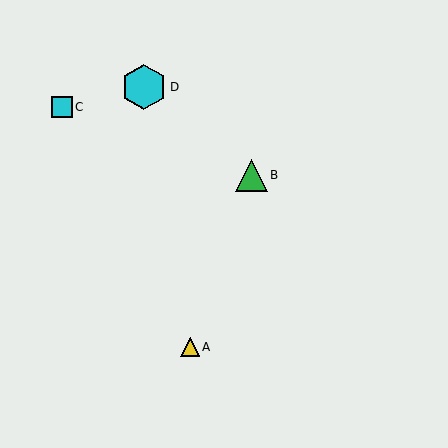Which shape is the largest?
The cyan hexagon (labeled D) is the largest.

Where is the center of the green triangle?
The center of the green triangle is at (251, 175).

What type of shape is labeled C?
Shape C is a cyan square.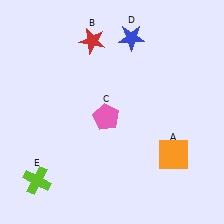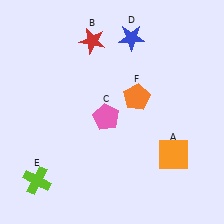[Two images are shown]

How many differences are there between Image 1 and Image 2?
There is 1 difference between the two images.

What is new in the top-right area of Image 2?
An orange pentagon (F) was added in the top-right area of Image 2.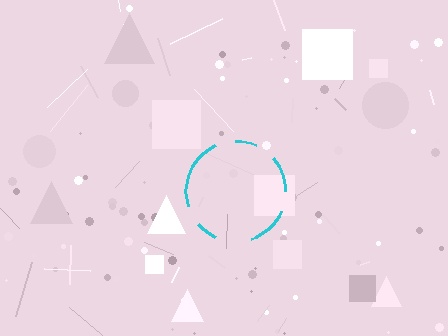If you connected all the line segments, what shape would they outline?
They would outline a circle.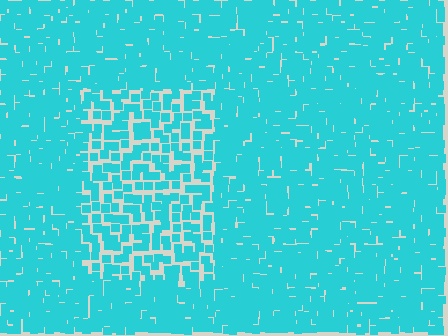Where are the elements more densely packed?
The elements are more densely packed outside the rectangle boundary.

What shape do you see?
I see a rectangle.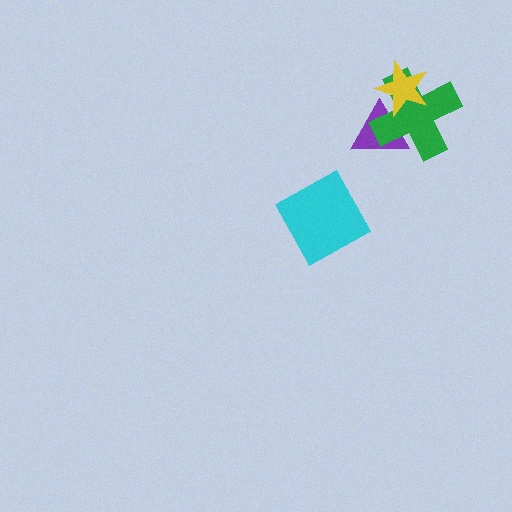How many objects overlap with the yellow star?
2 objects overlap with the yellow star.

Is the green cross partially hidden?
Yes, it is partially covered by another shape.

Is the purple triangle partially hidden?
Yes, it is partially covered by another shape.